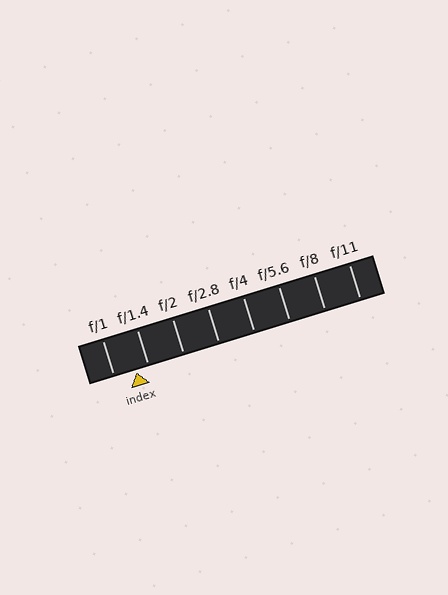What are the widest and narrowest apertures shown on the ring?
The widest aperture shown is f/1 and the narrowest is f/11.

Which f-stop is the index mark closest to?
The index mark is closest to f/1.4.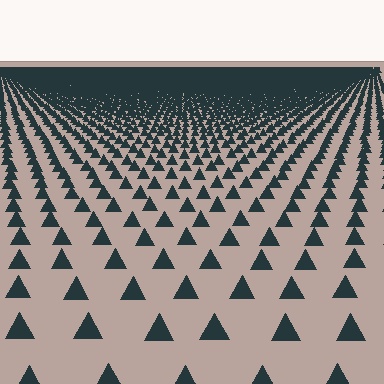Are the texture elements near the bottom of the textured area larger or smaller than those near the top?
Larger. Near the bottom, elements are closer to the viewer and appear at a bigger on-screen size.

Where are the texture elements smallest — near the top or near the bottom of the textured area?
Near the top.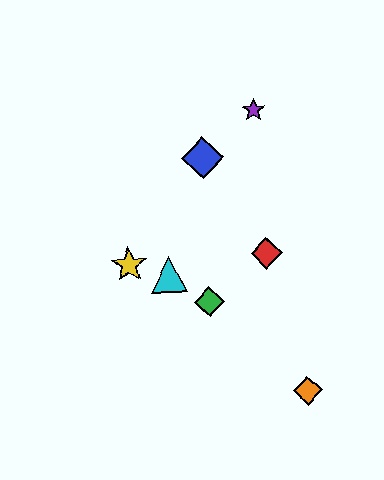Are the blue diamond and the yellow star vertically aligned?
No, the blue diamond is at x≈203 and the yellow star is at x≈129.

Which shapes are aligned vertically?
The blue diamond, the green diamond are aligned vertically.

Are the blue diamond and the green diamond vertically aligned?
Yes, both are at x≈203.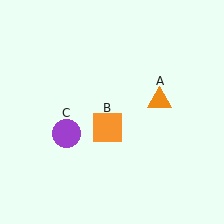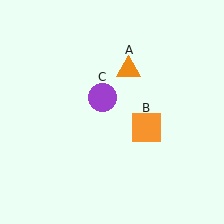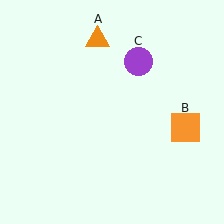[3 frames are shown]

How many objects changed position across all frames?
3 objects changed position: orange triangle (object A), orange square (object B), purple circle (object C).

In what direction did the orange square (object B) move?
The orange square (object B) moved right.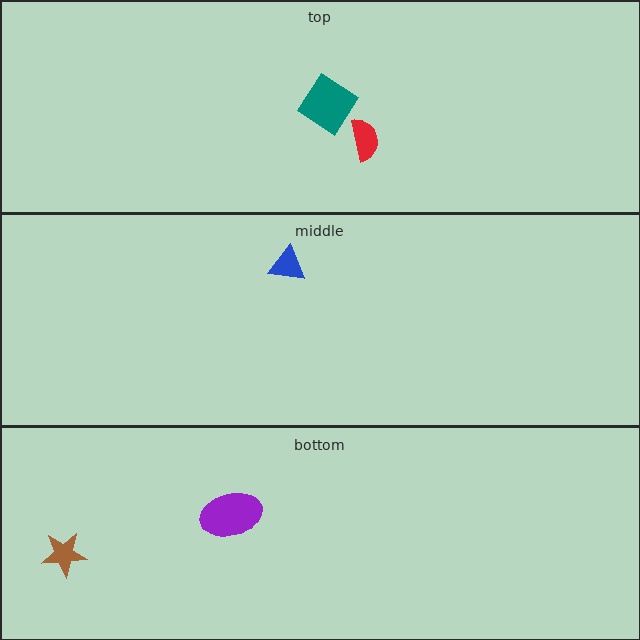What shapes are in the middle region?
The blue triangle.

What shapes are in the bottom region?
The purple ellipse, the brown star.